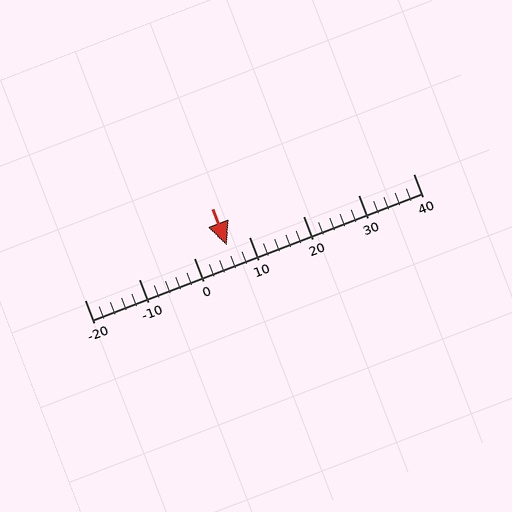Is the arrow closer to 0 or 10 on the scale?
The arrow is closer to 10.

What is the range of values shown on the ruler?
The ruler shows values from -20 to 40.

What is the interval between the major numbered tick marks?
The major tick marks are spaced 10 units apart.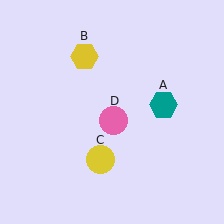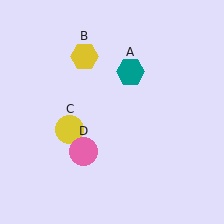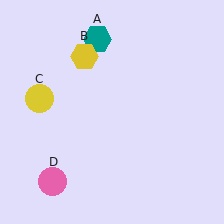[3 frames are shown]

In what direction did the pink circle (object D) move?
The pink circle (object D) moved down and to the left.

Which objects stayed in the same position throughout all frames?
Yellow hexagon (object B) remained stationary.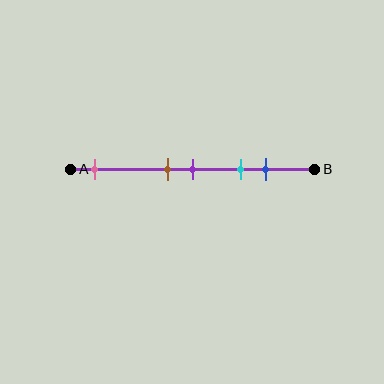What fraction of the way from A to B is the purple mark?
The purple mark is approximately 50% (0.5) of the way from A to B.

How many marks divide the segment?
There are 5 marks dividing the segment.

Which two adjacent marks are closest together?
The brown and purple marks are the closest adjacent pair.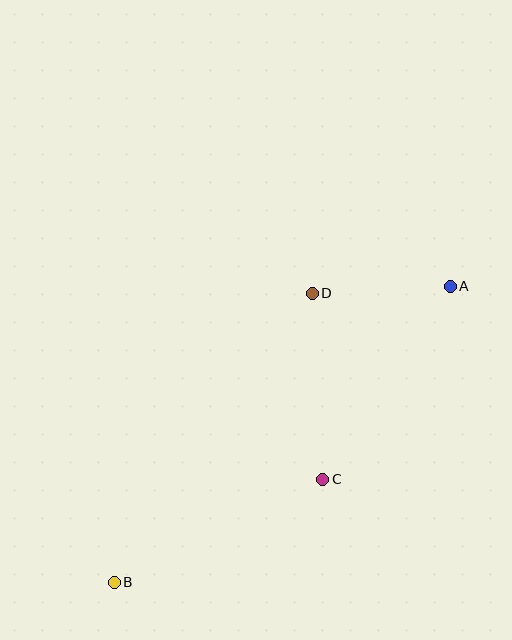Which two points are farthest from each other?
Points A and B are farthest from each other.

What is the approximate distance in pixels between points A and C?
The distance between A and C is approximately 231 pixels.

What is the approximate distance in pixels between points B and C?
The distance between B and C is approximately 233 pixels.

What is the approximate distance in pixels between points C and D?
The distance between C and D is approximately 186 pixels.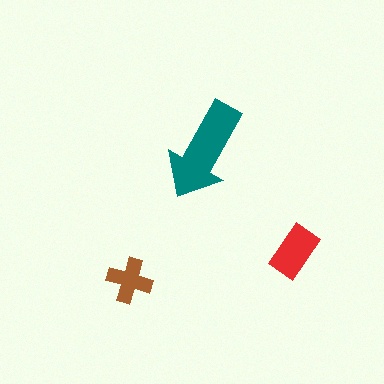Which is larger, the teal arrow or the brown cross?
The teal arrow.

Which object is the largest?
The teal arrow.